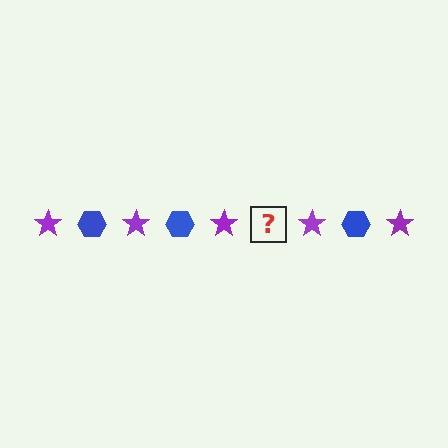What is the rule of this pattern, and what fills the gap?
The rule is that the pattern alternates between purple star and blue hexagon. The gap should be filled with a blue hexagon.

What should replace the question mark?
The question mark should be replaced with a blue hexagon.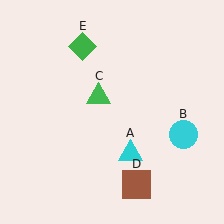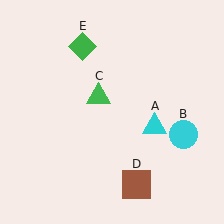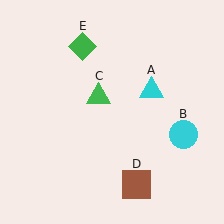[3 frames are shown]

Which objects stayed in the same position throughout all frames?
Cyan circle (object B) and green triangle (object C) and brown square (object D) and green diamond (object E) remained stationary.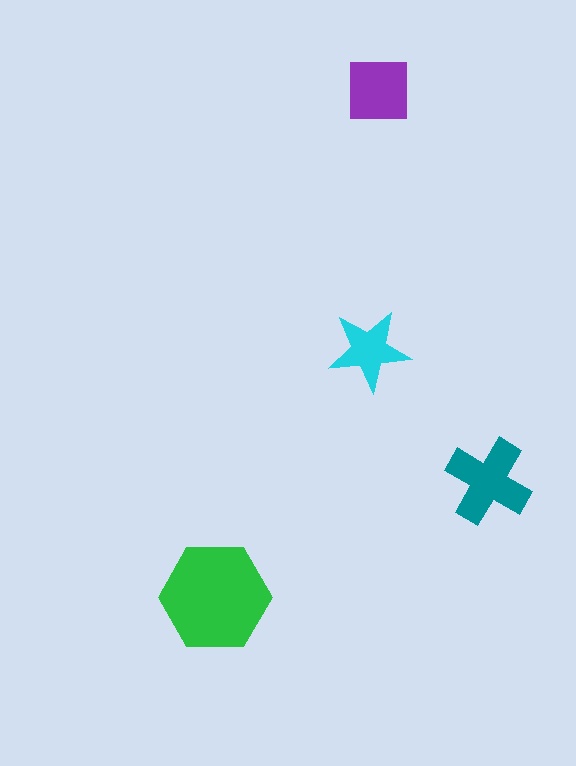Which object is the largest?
The green hexagon.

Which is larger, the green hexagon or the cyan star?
The green hexagon.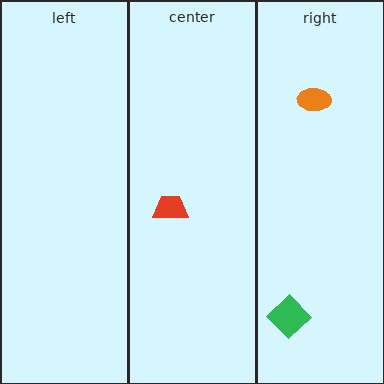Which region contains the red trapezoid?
The center region.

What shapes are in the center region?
The red trapezoid.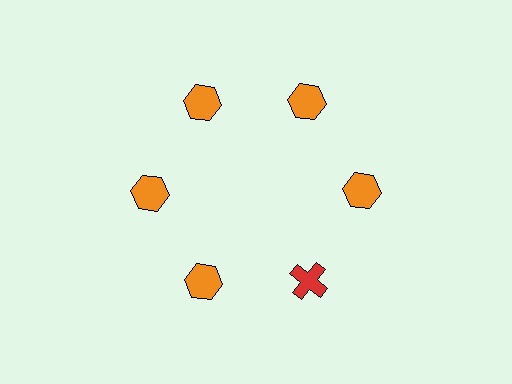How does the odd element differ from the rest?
It differs in both color (red instead of orange) and shape (cross instead of hexagon).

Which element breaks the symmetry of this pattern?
The red cross at roughly the 5 o'clock position breaks the symmetry. All other shapes are orange hexagons.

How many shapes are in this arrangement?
There are 6 shapes arranged in a ring pattern.